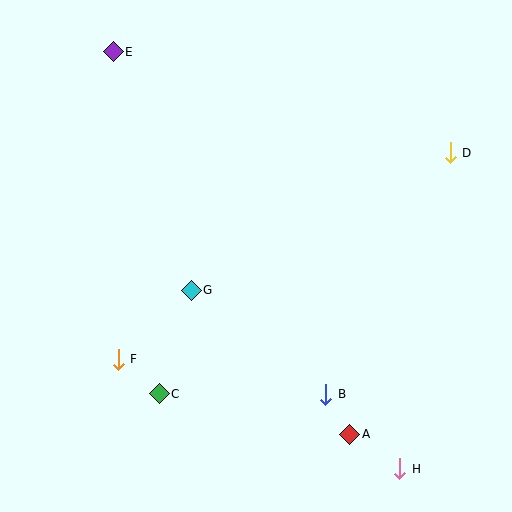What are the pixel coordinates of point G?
Point G is at (191, 290).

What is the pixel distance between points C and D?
The distance between C and D is 378 pixels.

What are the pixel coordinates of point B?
Point B is at (326, 394).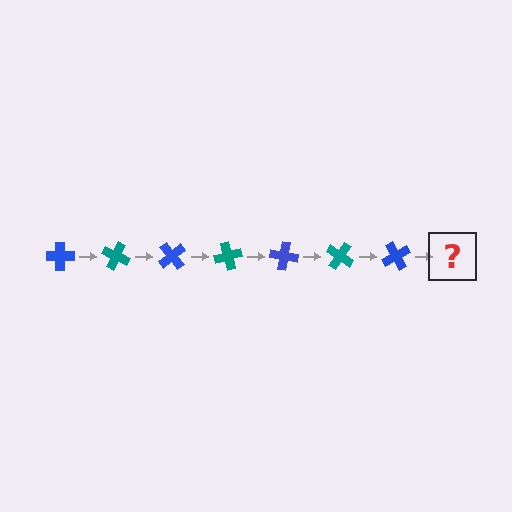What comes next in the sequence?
The next element should be a teal cross, rotated 175 degrees from the start.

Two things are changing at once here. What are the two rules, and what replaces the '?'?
The two rules are that it rotates 25 degrees each step and the color cycles through blue and teal. The '?' should be a teal cross, rotated 175 degrees from the start.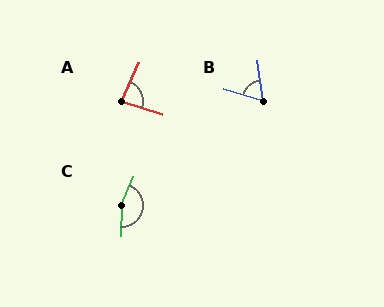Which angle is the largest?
C, at approximately 158 degrees.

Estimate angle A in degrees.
Approximately 83 degrees.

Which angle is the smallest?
B, at approximately 66 degrees.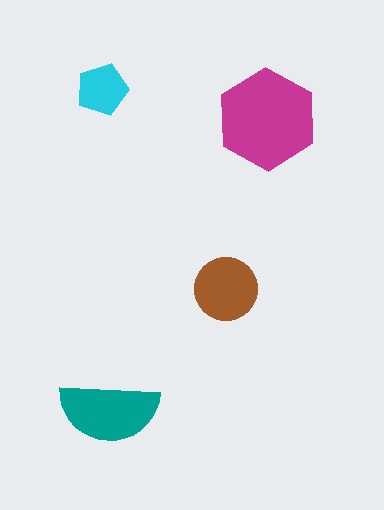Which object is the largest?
The magenta hexagon.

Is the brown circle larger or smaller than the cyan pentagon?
Larger.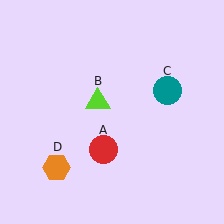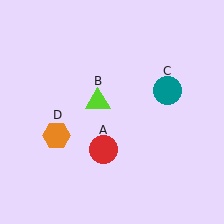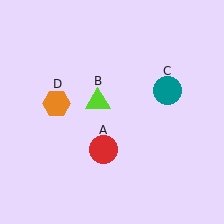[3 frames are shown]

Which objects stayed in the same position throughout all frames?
Red circle (object A) and lime triangle (object B) and teal circle (object C) remained stationary.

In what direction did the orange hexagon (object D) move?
The orange hexagon (object D) moved up.